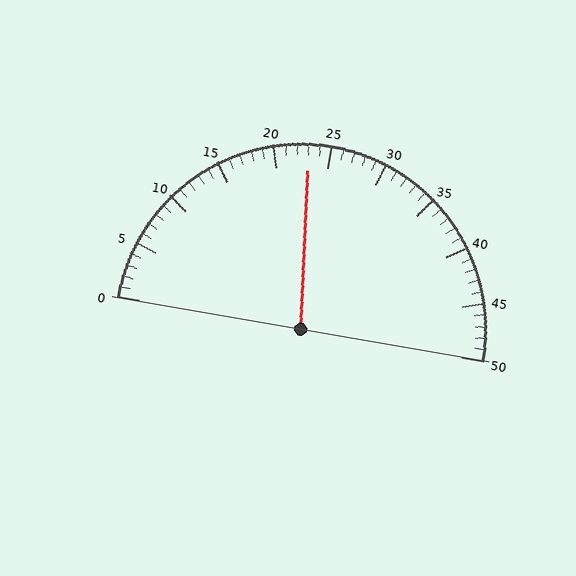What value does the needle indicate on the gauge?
The needle indicates approximately 23.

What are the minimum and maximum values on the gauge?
The gauge ranges from 0 to 50.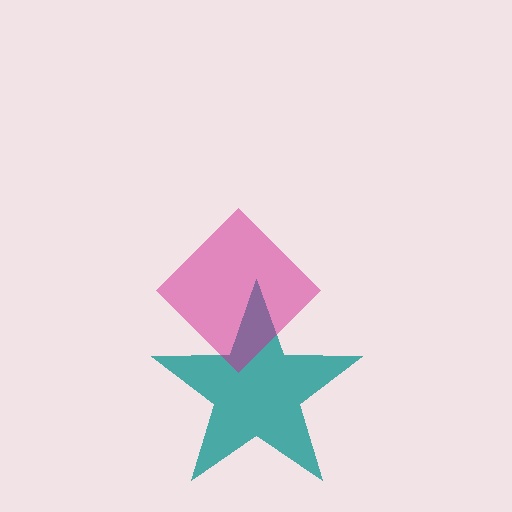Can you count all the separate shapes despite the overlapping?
Yes, there are 2 separate shapes.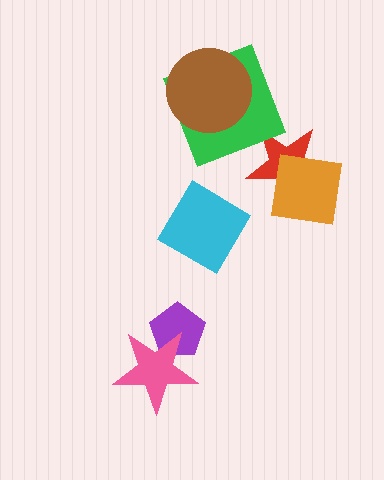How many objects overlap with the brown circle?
1 object overlaps with the brown circle.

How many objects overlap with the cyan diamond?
0 objects overlap with the cyan diamond.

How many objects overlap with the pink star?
1 object overlaps with the pink star.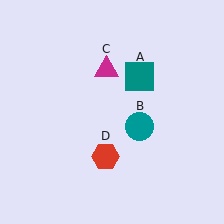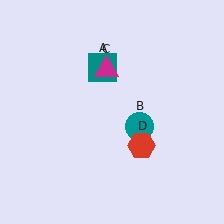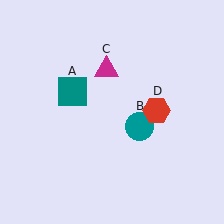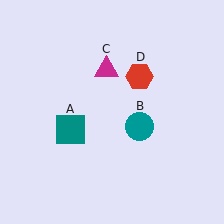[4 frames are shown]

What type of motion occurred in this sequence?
The teal square (object A), red hexagon (object D) rotated counterclockwise around the center of the scene.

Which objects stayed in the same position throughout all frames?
Teal circle (object B) and magenta triangle (object C) remained stationary.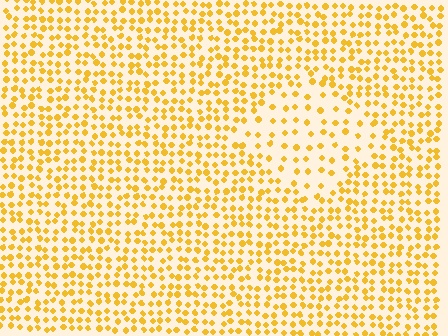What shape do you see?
I see a diamond.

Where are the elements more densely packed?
The elements are more densely packed outside the diamond boundary.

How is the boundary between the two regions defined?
The boundary is defined by a change in element density (approximately 2.0x ratio). All elements are the same color, size, and shape.